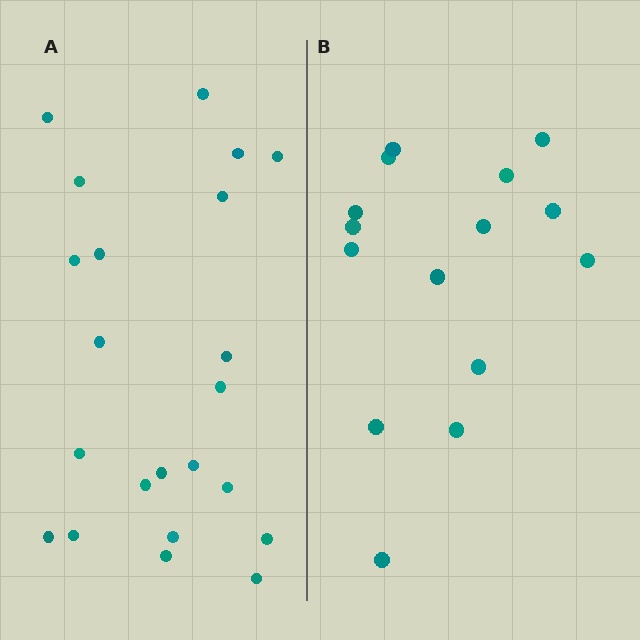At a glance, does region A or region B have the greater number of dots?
Region A (the left region) has more dots.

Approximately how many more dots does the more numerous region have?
Region A has roughly 8 or so more dots than region B.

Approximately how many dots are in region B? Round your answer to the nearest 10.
About 20 dots. (The exact count is 15, which rounds to 20.)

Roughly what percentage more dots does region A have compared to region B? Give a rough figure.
About 45% more.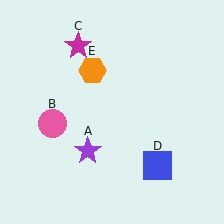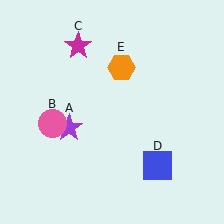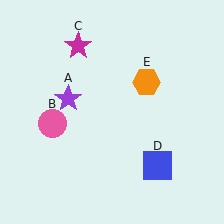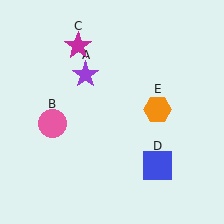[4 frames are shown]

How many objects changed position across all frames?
2 objects changed position: purple star (object A), orange hexagon (object E).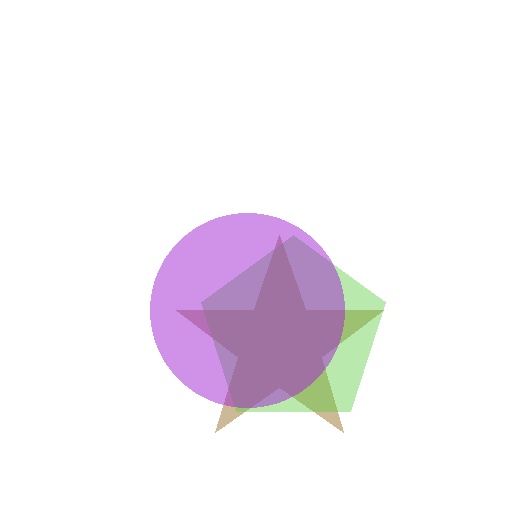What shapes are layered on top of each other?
The layered shapes are: a brown star, a lime pentagon, a purple circle.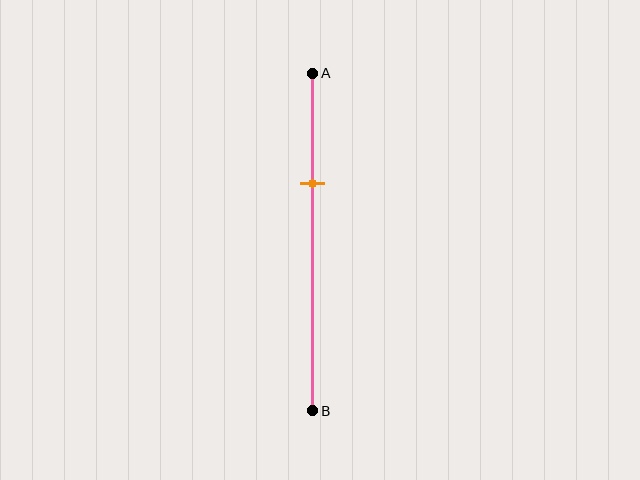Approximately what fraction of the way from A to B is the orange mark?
The orange mark is approximately 35% of the way from A to B.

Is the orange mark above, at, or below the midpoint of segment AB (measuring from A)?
The orange mark is above the midpoint of segment AB.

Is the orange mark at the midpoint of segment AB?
No, the mark is at about 35% from A, not at the 50% midpoint.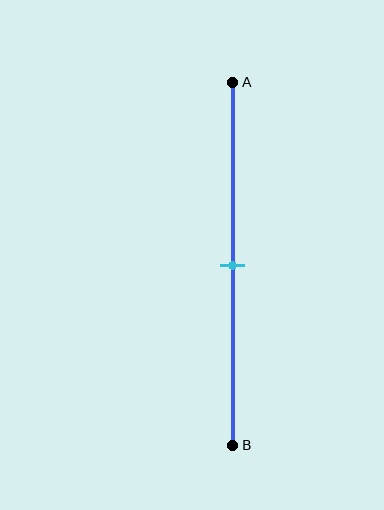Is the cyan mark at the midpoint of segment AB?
Yes, the mark is approximately at the midpoint.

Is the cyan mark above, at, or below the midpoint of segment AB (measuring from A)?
The cyan mark is approximately at the midpoint of segment AB.